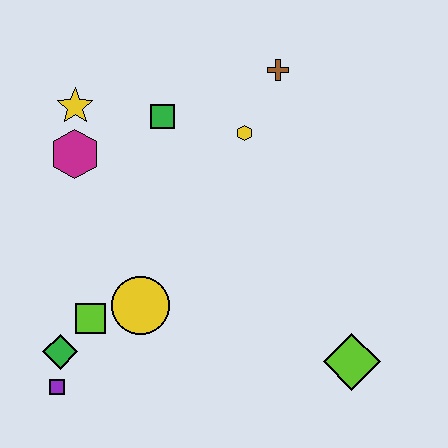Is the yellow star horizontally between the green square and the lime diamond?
No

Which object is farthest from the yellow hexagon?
The purple square is farthest from the yellow hexagon.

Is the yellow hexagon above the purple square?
Yes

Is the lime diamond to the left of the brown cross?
No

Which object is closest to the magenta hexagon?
The yellow star is closest to the magenta hexagon.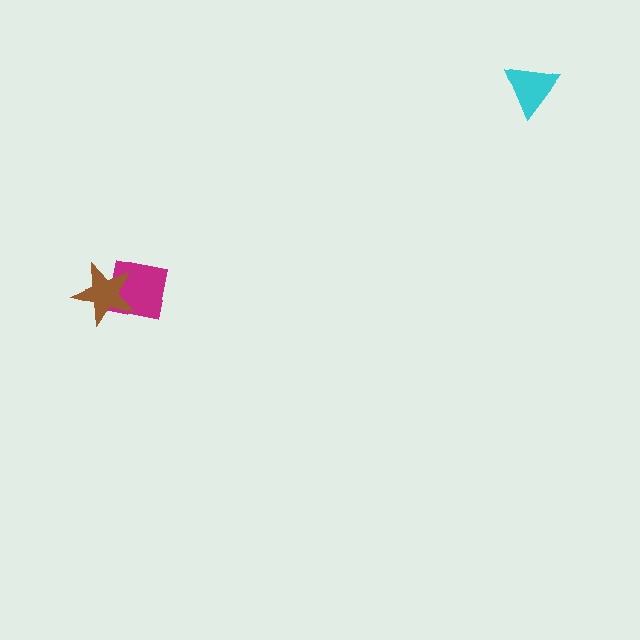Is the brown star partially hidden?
No, no other shape covers it.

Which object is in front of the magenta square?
The brown star is in front of the magenta square.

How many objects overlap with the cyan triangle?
0 objects overlap with the cyan triangle.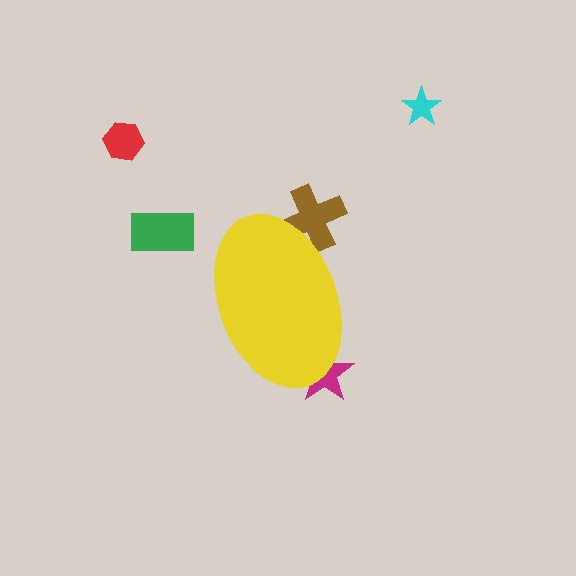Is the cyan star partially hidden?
No, the cyan star is fully visible.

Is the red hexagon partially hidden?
No, the red hexagon is fully visible.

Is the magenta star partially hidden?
Yes, the magenta star is partially hidden behind the yellow ellipse.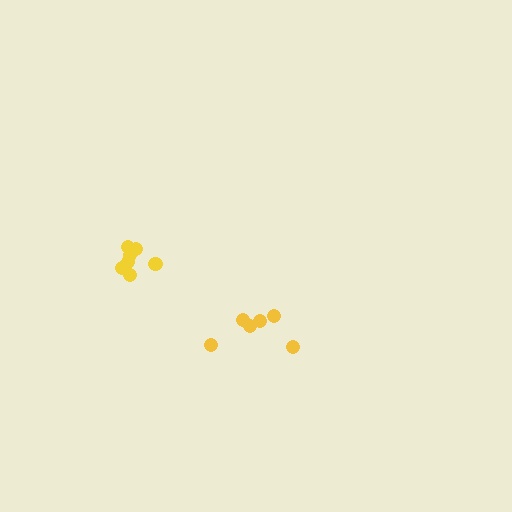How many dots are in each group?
Group 1: 7 dots, Group 2: 6 dots (13 total).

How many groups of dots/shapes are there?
There are 2 groups.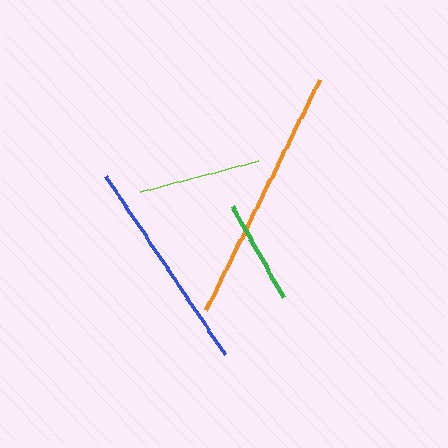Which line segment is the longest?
The orange line is the longest at approximately 257 pixels.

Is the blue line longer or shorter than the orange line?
The orange line is longer than the blue line.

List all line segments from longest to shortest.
From longest to shortest: orange, blue, lime, green.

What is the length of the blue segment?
The blue segment is approximately 214 pixels long.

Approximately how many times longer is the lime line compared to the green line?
The lime line is approximately 1.2 times the length of the green line.